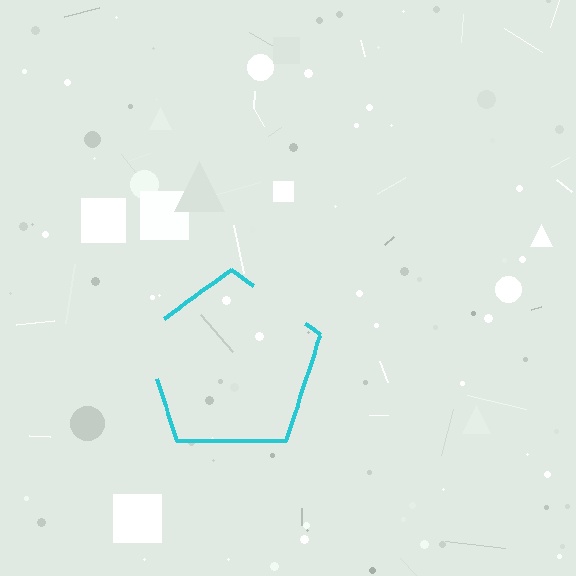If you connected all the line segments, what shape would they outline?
They would outline a pentagon.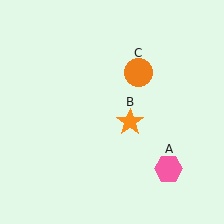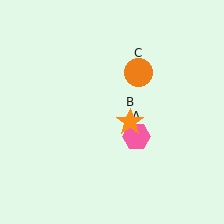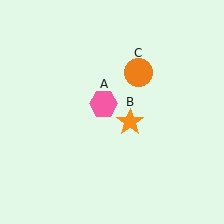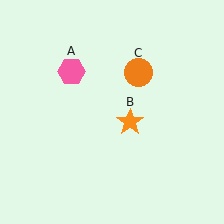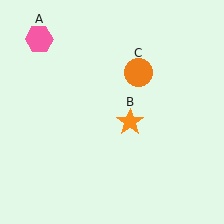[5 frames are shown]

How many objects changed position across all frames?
1 object changed position: pink hexagon (object A).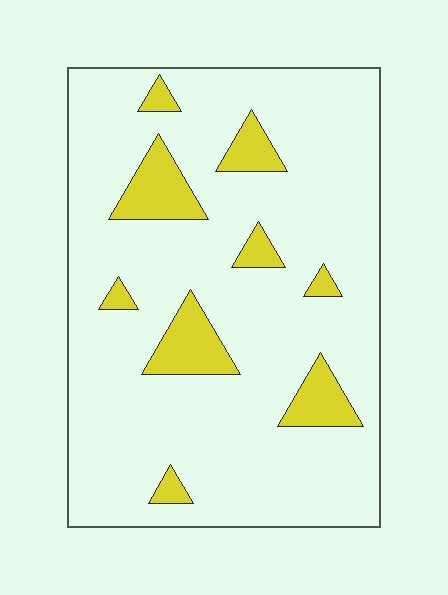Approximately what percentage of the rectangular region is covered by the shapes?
Approximately 15%.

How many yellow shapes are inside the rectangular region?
9.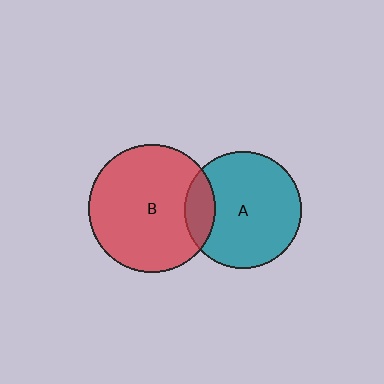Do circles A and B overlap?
Yes.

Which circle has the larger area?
Circle B (red).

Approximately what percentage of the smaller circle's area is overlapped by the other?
Approximately 15%.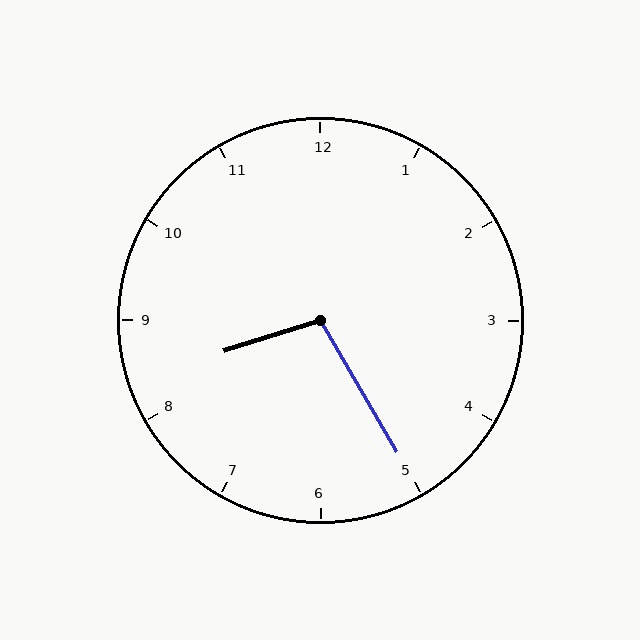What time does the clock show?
8:25.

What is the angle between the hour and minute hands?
Approximately 102 degrees.